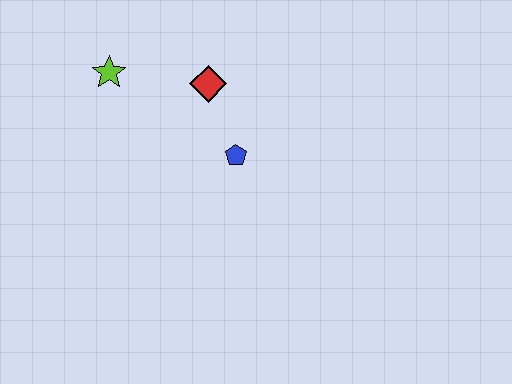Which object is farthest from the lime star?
The blue pentagon is farthest from the lime star.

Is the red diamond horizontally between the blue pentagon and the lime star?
Yes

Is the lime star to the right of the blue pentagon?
No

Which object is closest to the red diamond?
The blue pentagon is closest to the red diamond.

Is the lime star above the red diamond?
Yes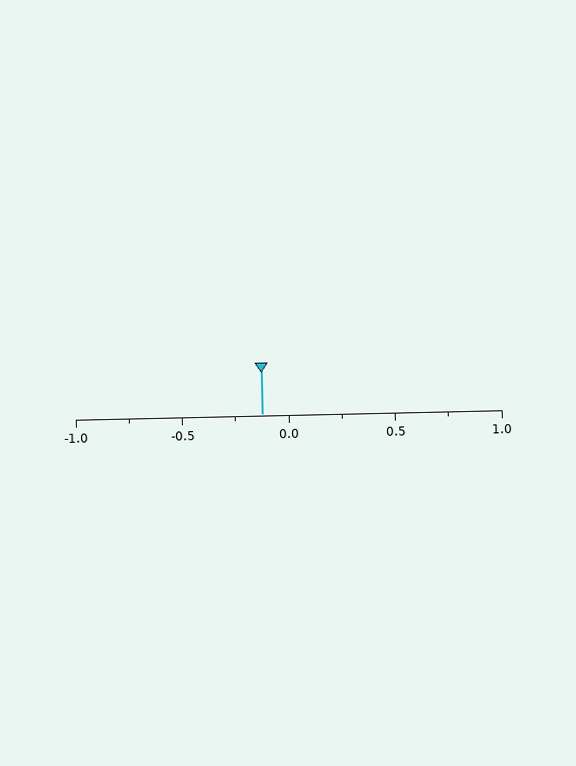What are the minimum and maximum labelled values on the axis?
The axis runs from -1.0 to 1.0.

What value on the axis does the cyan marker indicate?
The marker indicates approximately -0.12.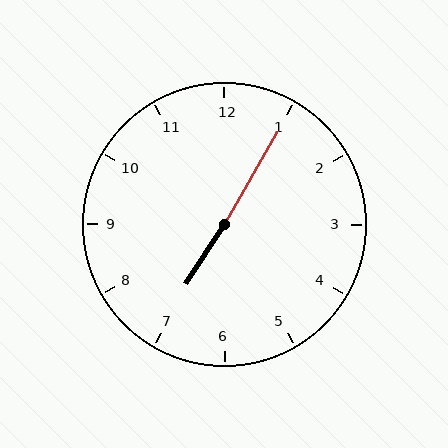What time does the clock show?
7:05.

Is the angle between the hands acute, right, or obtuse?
It is obtuse.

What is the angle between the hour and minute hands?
Approximately 178 degrees.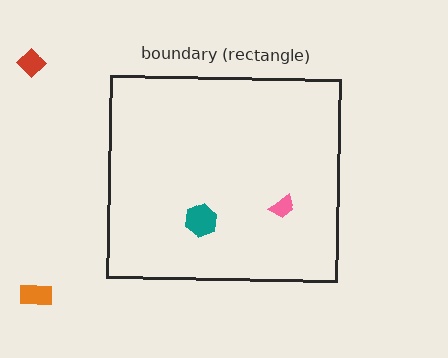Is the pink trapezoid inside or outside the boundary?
Inside.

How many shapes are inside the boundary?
2 inside, 2 outside.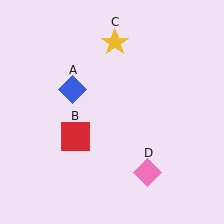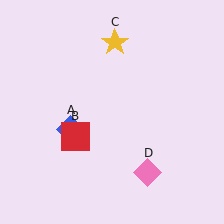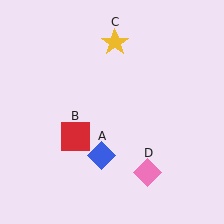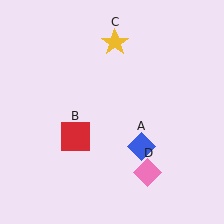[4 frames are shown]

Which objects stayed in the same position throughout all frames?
Red square (object B) and yellow star (object C) and pink diamond (object D) remained stationary.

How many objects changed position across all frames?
1 object changed position: blue diamond (object A).